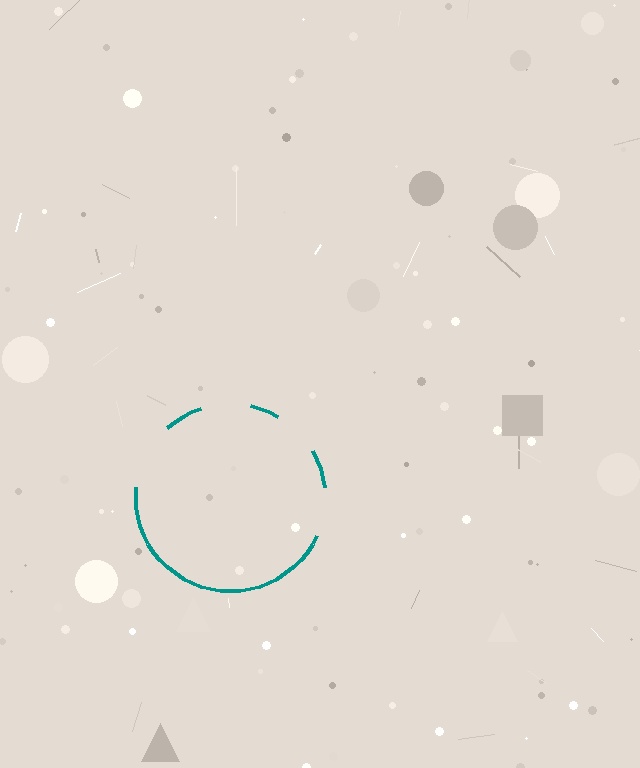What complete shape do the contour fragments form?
The contour fragments form a circle.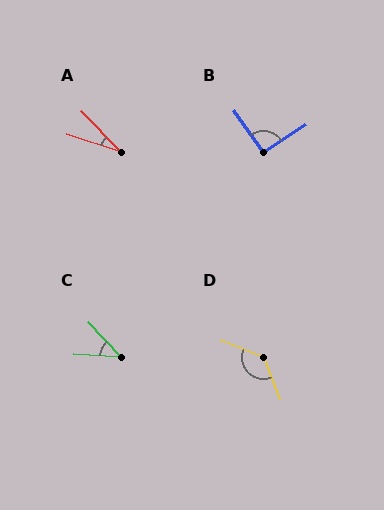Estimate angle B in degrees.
Approximately 92 degrees.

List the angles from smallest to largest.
A (27°), C (43°), B (92°), D (134°).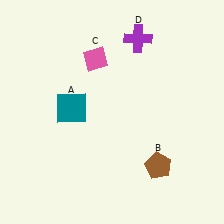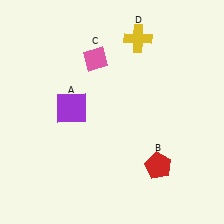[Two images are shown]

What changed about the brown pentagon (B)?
In Image 1, B is brown. In Image 2, it changed to red.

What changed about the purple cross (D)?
In Image 1, D is purple. In Image 2, it changed to yellow.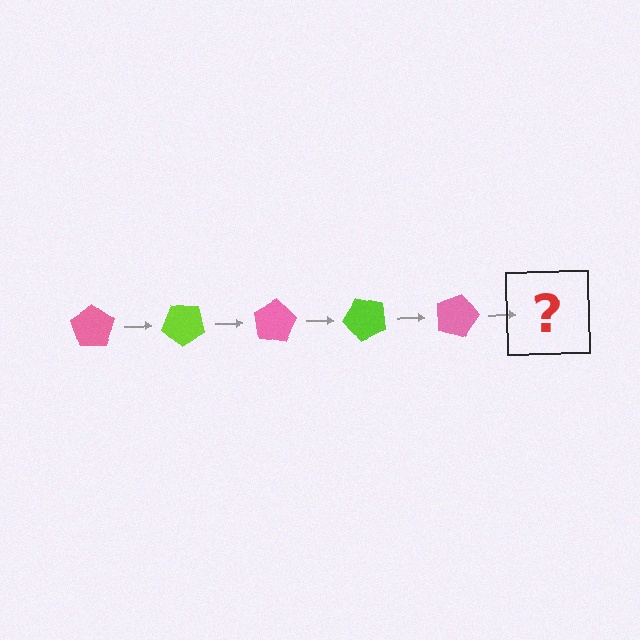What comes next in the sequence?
The next element should be a lime pentagon, rotated 200 degrees from the start.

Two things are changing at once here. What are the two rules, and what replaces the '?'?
The two rules are that it rotates 40 degrees each step and the color cycles through pink and lime. The '?' should be a lime pentagon, rotated 200 degrees from the start.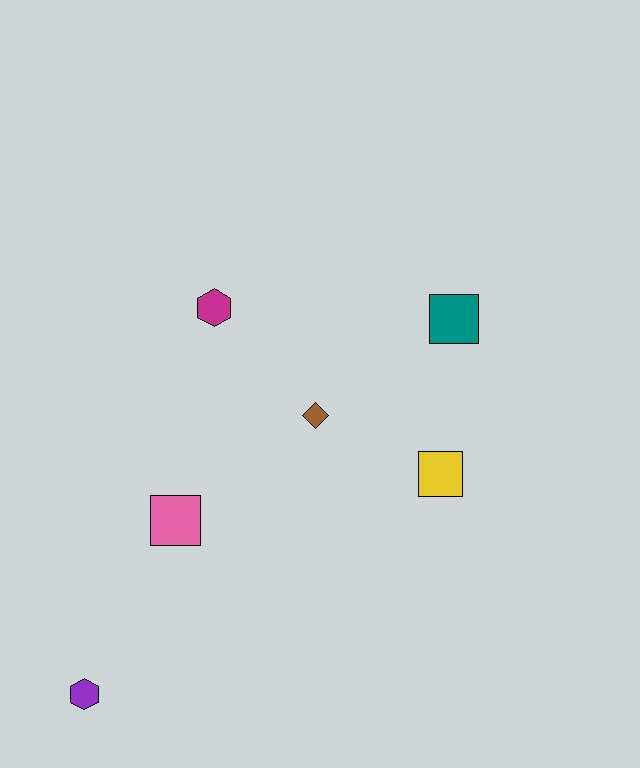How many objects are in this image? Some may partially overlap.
There are 6 objects.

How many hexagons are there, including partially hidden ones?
There are 2 hexagons.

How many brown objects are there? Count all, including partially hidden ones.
There is 1 brown object.